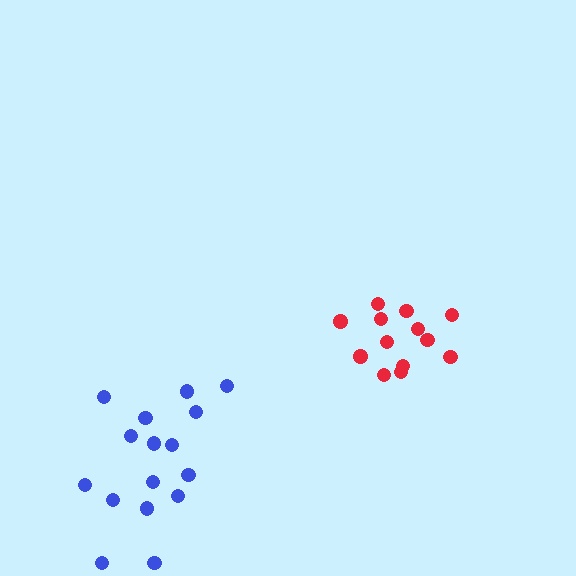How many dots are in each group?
Group 1: 16 dots, Group 2: 13 dots (29 total).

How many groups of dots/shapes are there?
There are 2 groups.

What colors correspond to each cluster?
The clusters are colored: blue, red.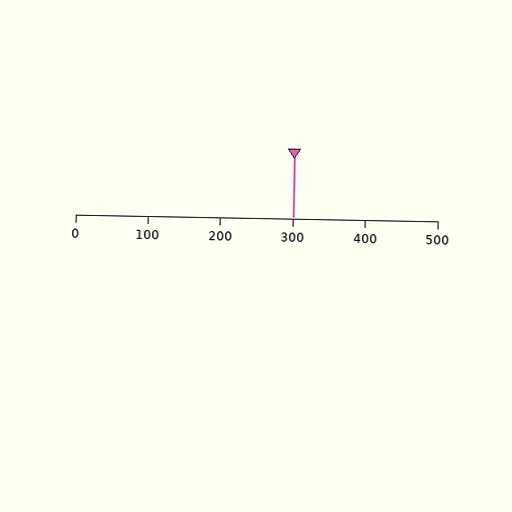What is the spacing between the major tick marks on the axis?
The major ticks are spaced 100 apart.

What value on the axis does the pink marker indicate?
The marker indicates approximately 300.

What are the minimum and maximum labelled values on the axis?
The axis runs from 0 to 500.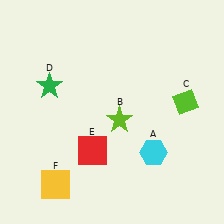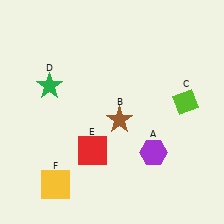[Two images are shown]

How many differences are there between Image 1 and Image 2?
There are 2 differences between the two images.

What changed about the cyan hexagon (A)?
In Image 1, A is cyan. In Image 2, it changed to purple.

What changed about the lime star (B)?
In Image 1, B is lime. In Image 2, it changed to brown.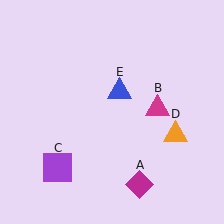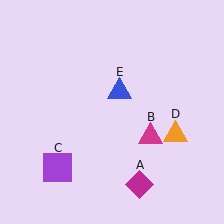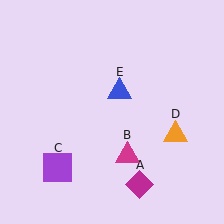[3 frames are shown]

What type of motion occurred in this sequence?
The magenta triangle (object B) rotated clockwise around the center of the scene.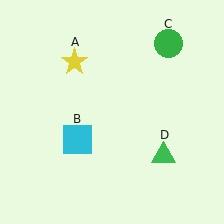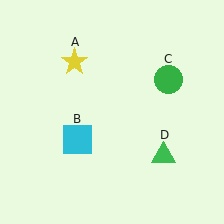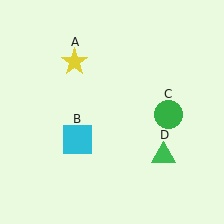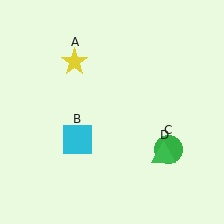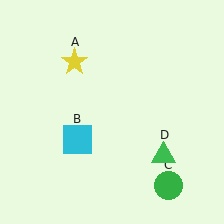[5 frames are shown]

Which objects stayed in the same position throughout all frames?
Yellow star (object A) and cyan square (object B) and green triangle (object D) remained stationary.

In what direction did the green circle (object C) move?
The green circle (object C) moved down.